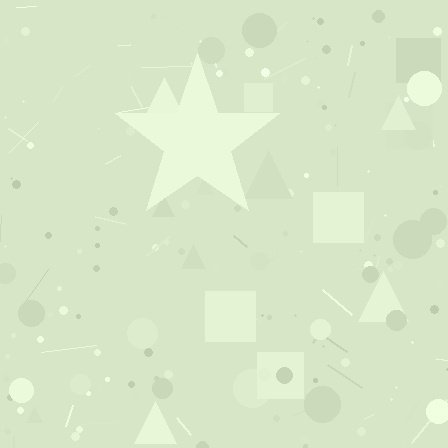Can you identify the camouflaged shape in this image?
The camouflaged shape is a star.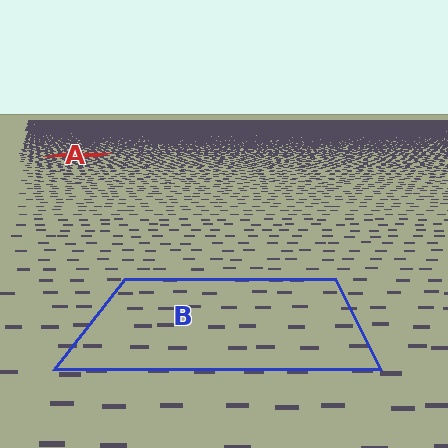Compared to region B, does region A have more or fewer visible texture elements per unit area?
Region A has more texture elements per unit area — they are packed more densely because it is farther away.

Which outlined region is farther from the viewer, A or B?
Region A is farther from the viewer — the texture elements inside it appear smaller and more densely packed.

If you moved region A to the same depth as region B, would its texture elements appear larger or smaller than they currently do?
They would appear larger. At a closer depth, the same texture elements are projected at a bigger on-screen size.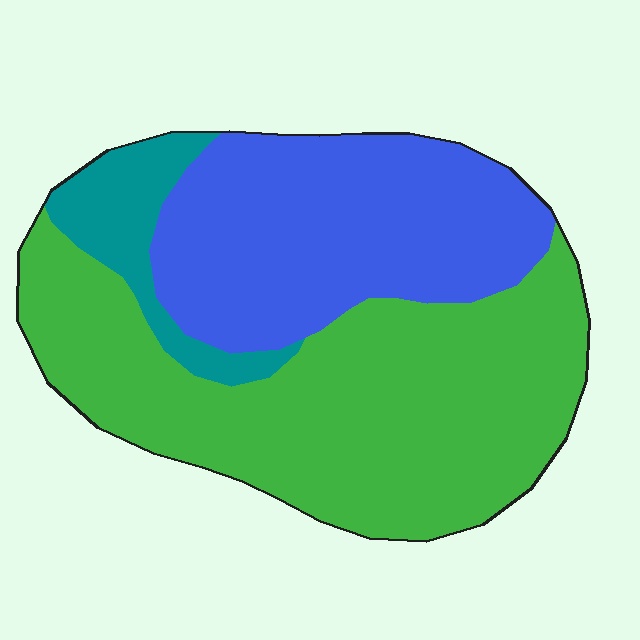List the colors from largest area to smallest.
From largest to smallest: green, blue, teal.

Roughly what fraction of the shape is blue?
Blue covers roughly 35% of the shape.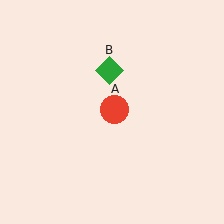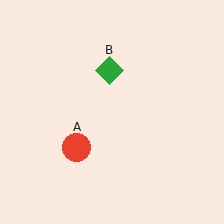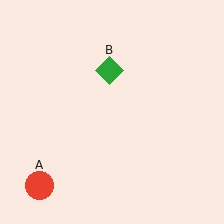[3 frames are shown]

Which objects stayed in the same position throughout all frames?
Green diamond (object B) remained stationary.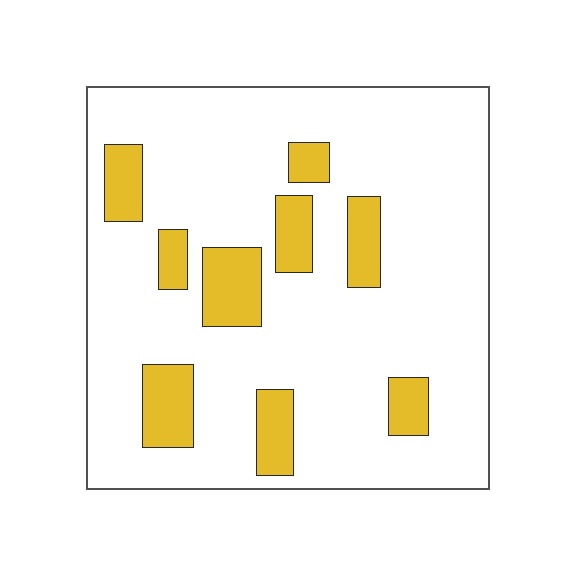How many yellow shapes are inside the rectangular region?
9.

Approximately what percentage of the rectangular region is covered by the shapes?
Approximately 15%.